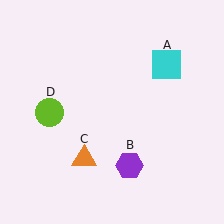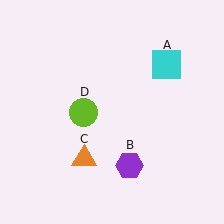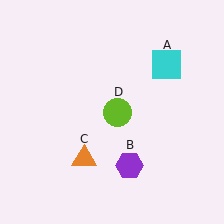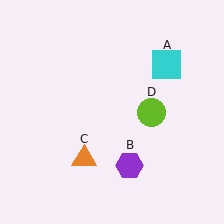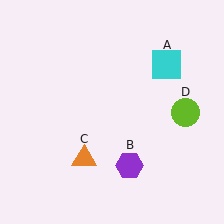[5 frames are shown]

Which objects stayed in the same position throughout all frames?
Cyan square (object A) and purple hexagon (object B) and orange triangle (object C) remained stationary.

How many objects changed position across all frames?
1 object changed position: lime circle (object D).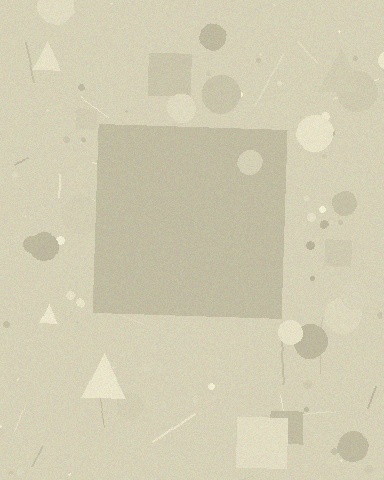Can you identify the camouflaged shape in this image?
The camouflaged shape is a square.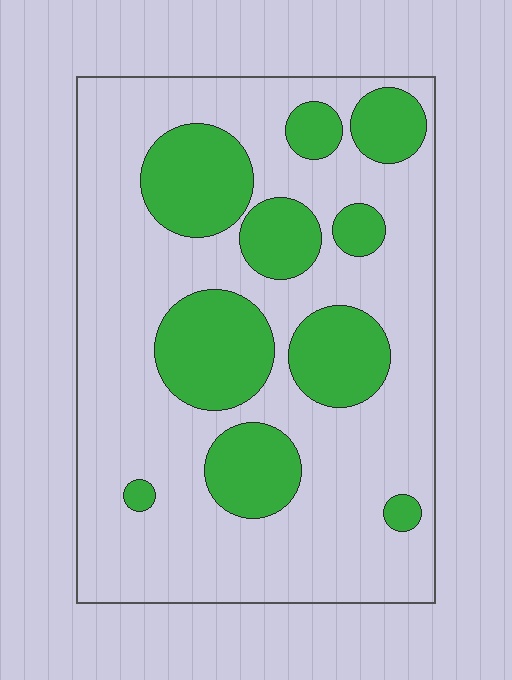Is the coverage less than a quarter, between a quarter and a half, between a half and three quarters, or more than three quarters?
Between a quarter and a half.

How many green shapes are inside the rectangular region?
10.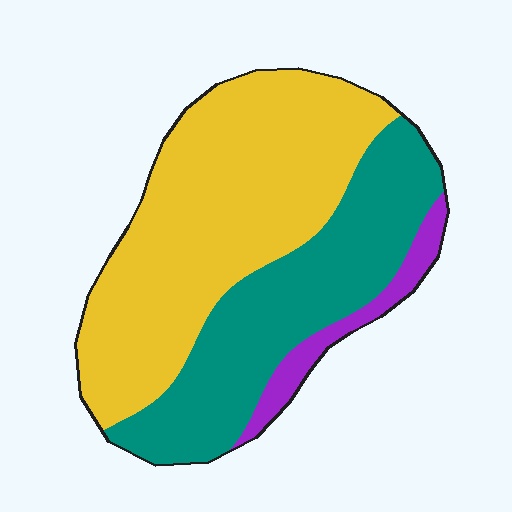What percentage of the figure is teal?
Teal takes up about three eighths (3/8) of the figure.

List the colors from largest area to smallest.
From largest to smallest: yellow, teal, purple.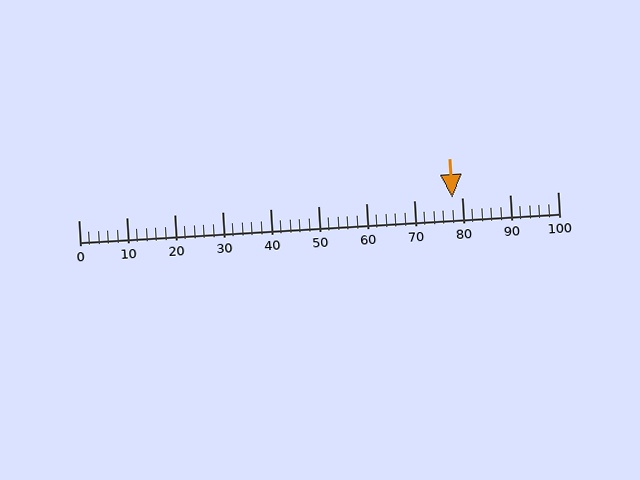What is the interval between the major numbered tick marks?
The major tick marks are spaced 10 units apart.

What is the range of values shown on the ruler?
The ruler shows values from 0 to 100.